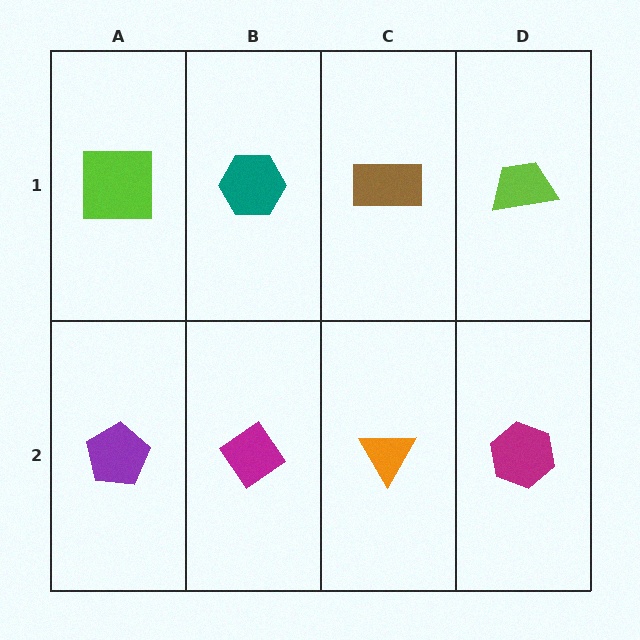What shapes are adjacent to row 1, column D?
A magenta hexagon (row 2, column D), a brown rectangle (row 1, column C).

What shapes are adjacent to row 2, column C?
A brown rectangle (row 1, column C), a magenta diamond (row 2, column B), a magenta hexagon (row 2, column D).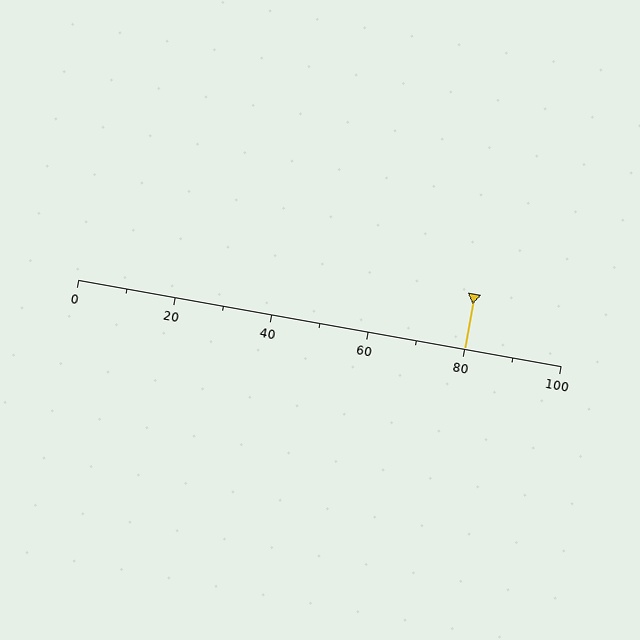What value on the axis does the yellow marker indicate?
The marker indicates approximately 80.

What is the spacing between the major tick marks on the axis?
The major ticks are spaced 20 apart.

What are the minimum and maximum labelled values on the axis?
The axis runs from 0 to 100.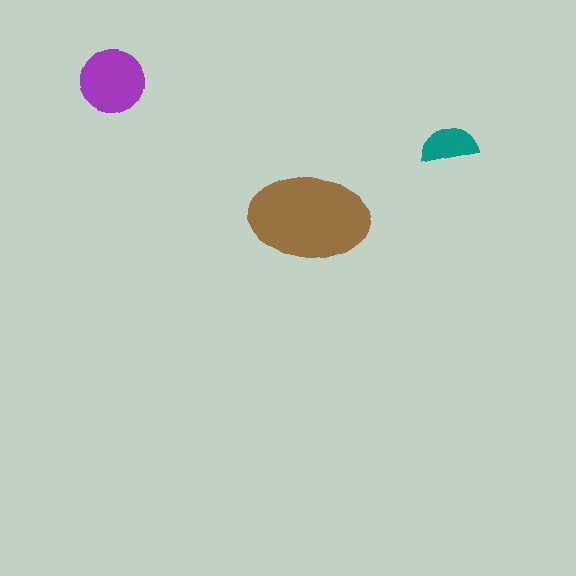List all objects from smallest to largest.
The teal semicircle, the purple circle, the brown ellipse.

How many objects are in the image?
There are 3 objects in the image.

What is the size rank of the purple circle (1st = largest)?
2nd.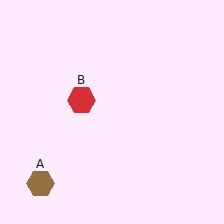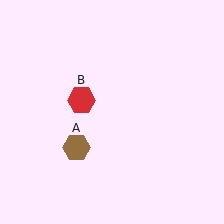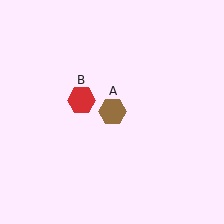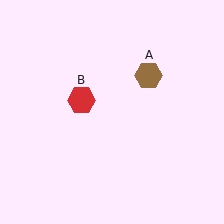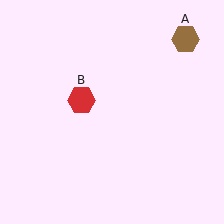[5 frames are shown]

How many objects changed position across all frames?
1 object changed position: brown hexagon (object A).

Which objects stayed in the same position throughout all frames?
Red hexagon (object B) remained stationary.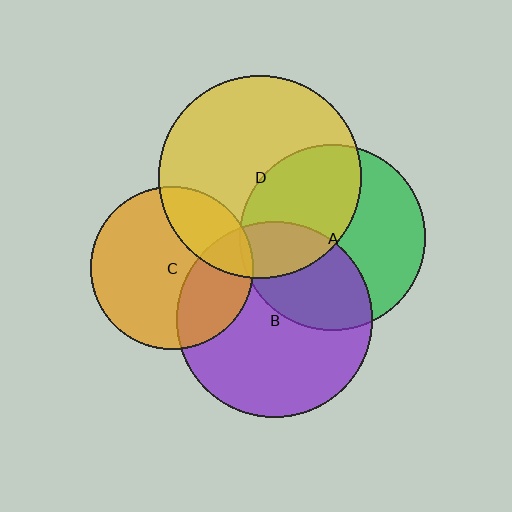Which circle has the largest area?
Circle D (yellow).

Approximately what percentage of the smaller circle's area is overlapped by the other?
Approximately 5%.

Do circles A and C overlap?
Yes.